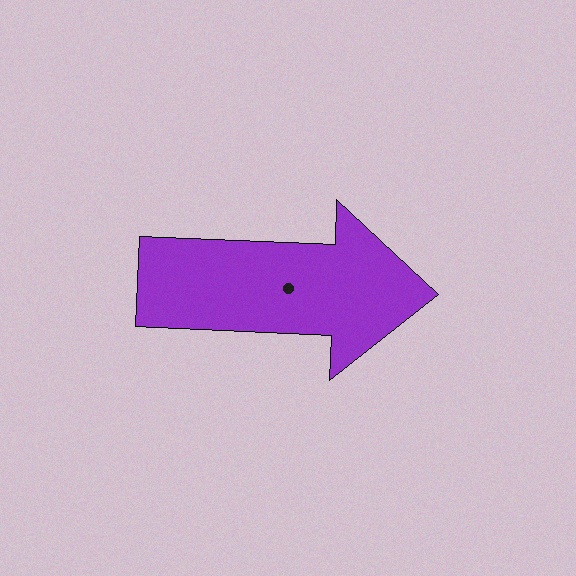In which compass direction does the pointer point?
East.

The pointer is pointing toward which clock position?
Roughly 3 o'clock.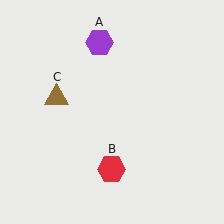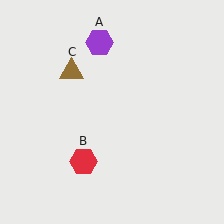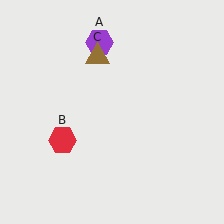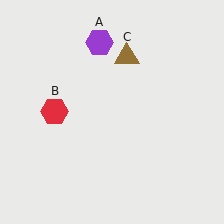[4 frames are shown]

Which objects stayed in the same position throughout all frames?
Purple hexagon (object A) remained stationary.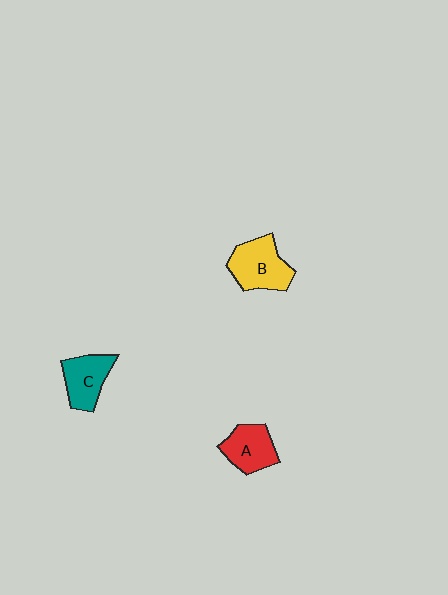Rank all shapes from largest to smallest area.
From largest to smallest: B (yellow), C (teal), A (red).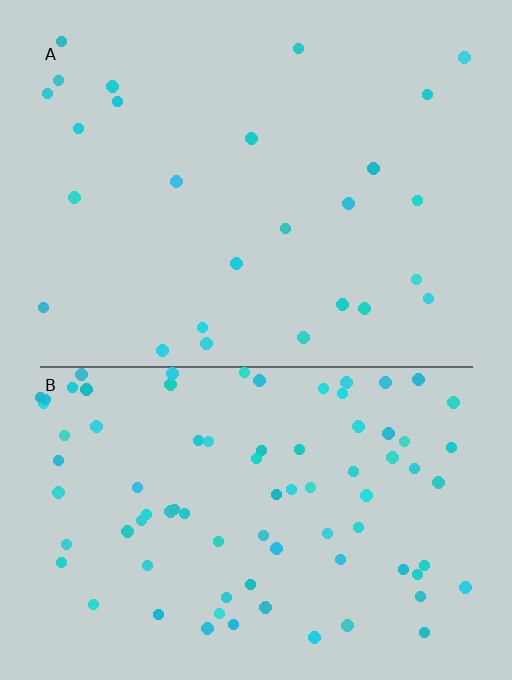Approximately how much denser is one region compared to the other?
Approximately 3.2× — region B over region A.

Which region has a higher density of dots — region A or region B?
B (the bottom).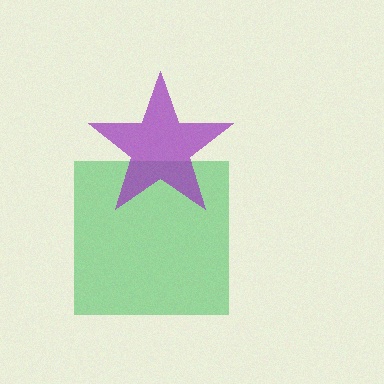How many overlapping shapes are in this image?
There are 2 overlapping shapes in the image.